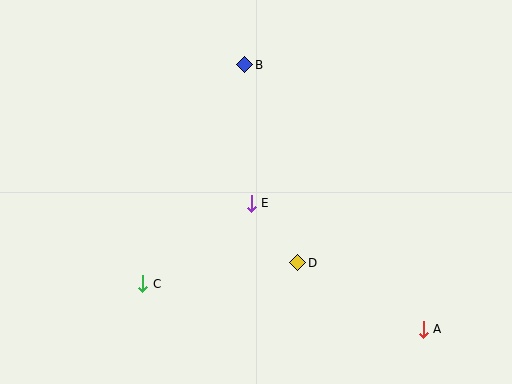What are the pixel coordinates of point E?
Point E is at (251, 203).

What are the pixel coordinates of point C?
Point C is at (143, 284).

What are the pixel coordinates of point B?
Point B is at (245, 65).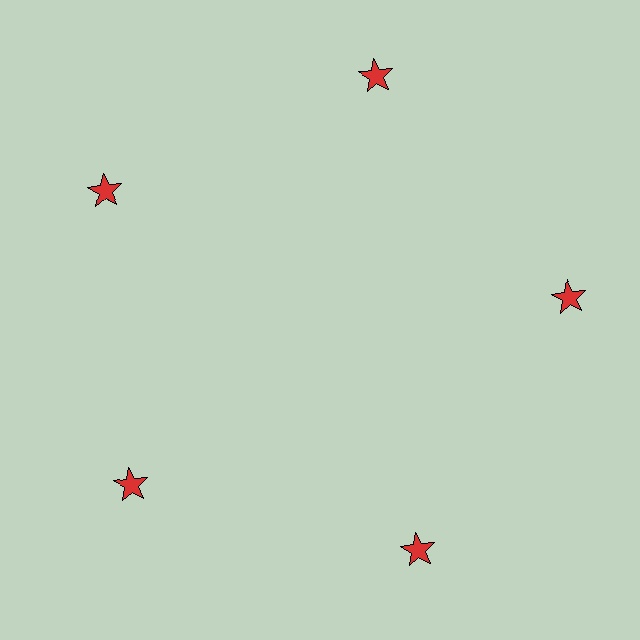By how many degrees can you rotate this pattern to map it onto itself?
The pattern maps onto itself every 72 degrees of rotation.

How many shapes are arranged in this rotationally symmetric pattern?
There are 5 shapes, arranged in 5 groups of 1.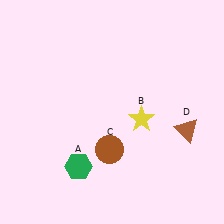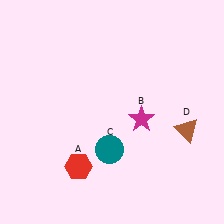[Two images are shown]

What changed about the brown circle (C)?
In Image 1, C is brown. In Image 2, it changed to teal.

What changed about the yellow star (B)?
In Image 1, B is yellow. In Image 2, it changed to magenta.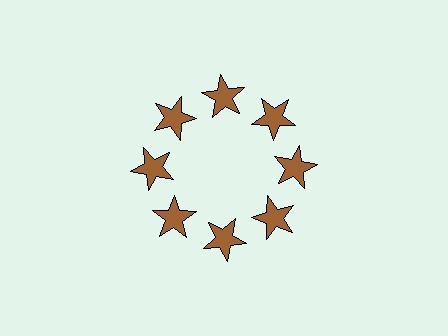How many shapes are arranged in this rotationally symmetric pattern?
There are 8 shapes, arranged in 8 groups of 1.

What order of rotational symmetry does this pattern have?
This pattern has 8-fold rotational symmetry.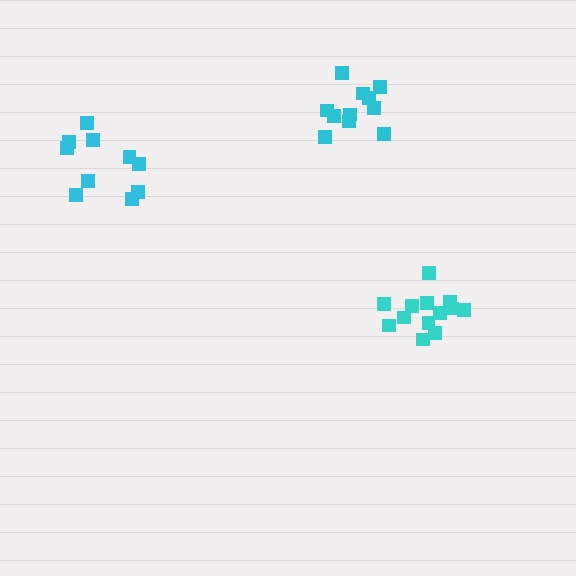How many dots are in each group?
Group 1: 11 dots, Group 2: 10 dots, Group 3: 13 dots (34 total).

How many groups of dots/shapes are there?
There are 3 groups.